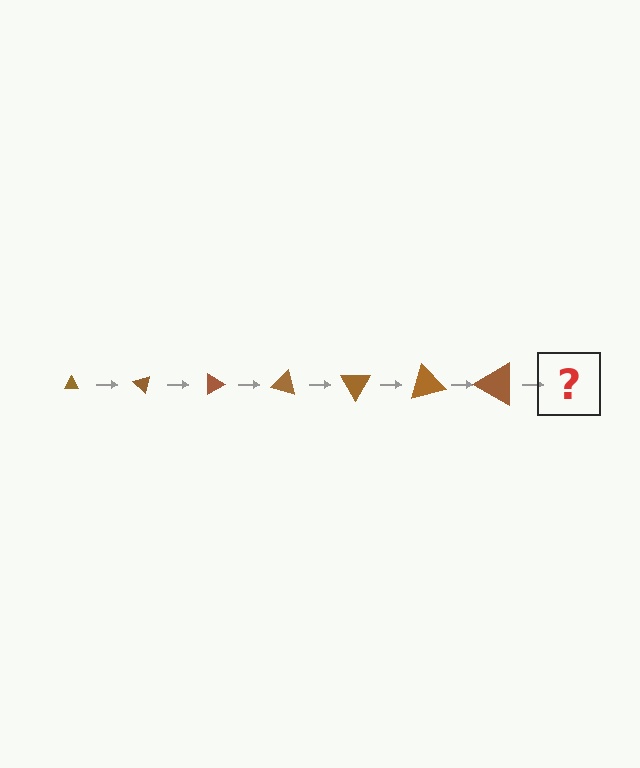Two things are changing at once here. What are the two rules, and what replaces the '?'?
The two rules are that the triangle grows larger each step and it rotates 45 degrees each step. The '?' should be a triangle, larger than the previous one and rotated 315 degrees from the start.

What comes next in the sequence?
The next element should be a triangle, larger than the previous one and rotated 315 degrees from the start.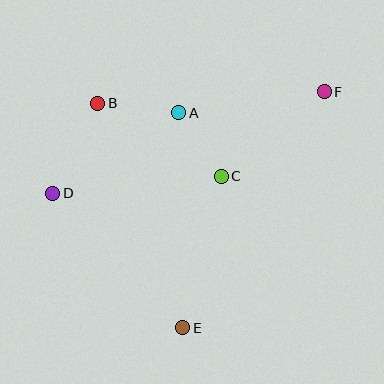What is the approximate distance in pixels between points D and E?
The distance between D and E is approximately 187 pixels.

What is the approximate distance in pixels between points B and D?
The distance between B and D is approximately 101 pixels.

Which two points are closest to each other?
Points A and C are closest to each other.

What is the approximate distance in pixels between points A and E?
The distance between A and E is approximately 215 pixels.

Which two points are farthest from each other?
Points D and F are farthest from each other.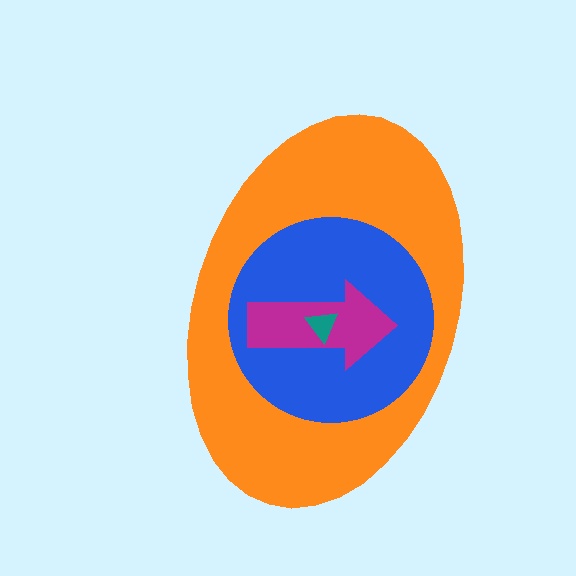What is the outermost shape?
The orange ellipse.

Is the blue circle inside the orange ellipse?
Yes.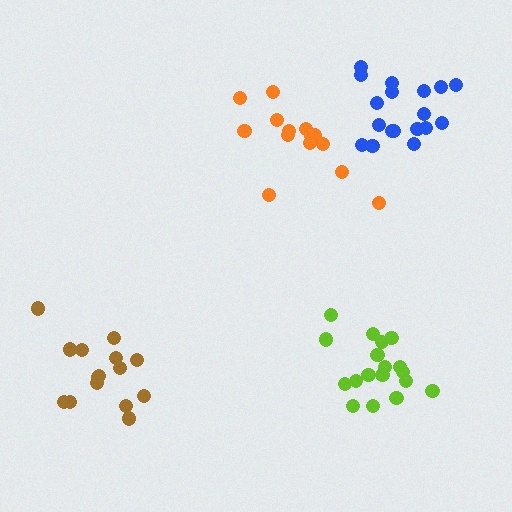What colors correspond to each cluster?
The clusters are colored: orange, brown, blue, lime.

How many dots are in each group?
Group 1: 14 dots, Group 2: 15 dots, Group 3: 18 dots, Group 4: 18 dots (65 total).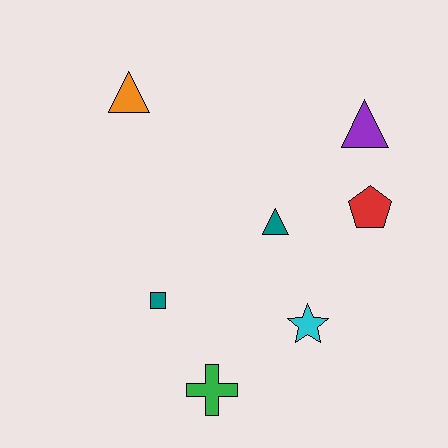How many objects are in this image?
There are 7 objects.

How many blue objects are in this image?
There are no blue objects.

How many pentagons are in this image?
There is 1 pentagon.